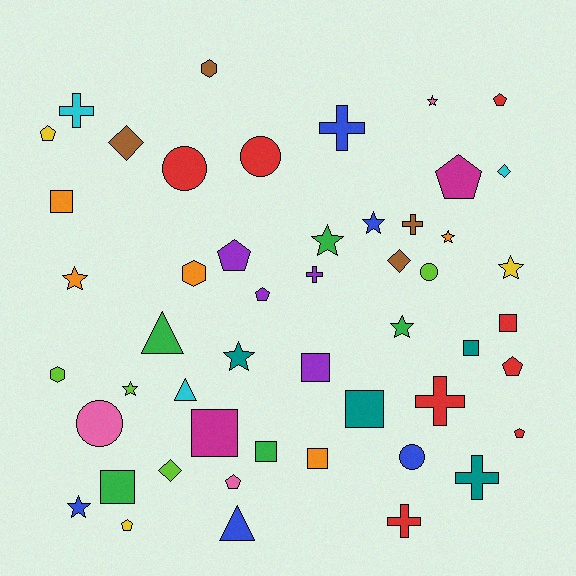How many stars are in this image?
There are 10 stars.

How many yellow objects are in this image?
There are 3 yellow objects.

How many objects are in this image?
There are 50 objects.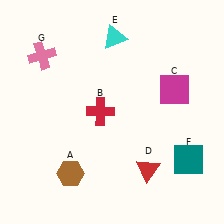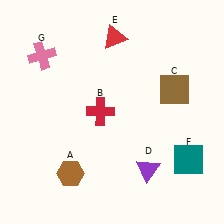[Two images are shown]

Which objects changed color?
C changed from magenta to brown. D changed from red to purple. E changed from cyan to red.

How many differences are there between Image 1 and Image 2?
There are 3 differences between the two images.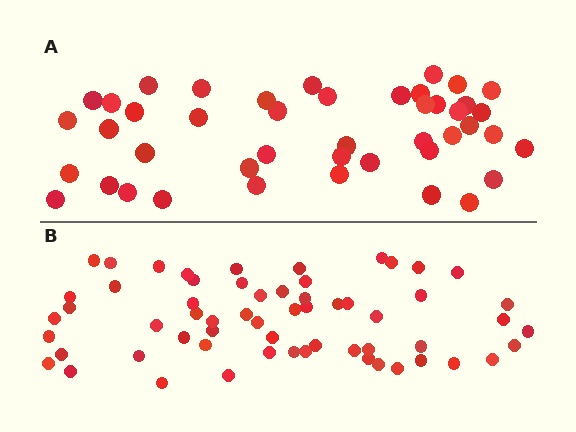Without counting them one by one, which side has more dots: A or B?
Region B (the bottom region) has more dots.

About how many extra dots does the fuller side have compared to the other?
Region B has approximately 15 more dots than region A.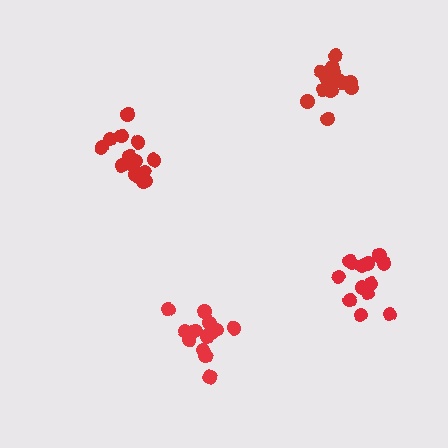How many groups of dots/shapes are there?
There are 4 groups.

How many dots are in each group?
Group 1: 16 dots, Group 2: 13 dots, Group 3: 15 dots, Group 4: 15 dots (59 total).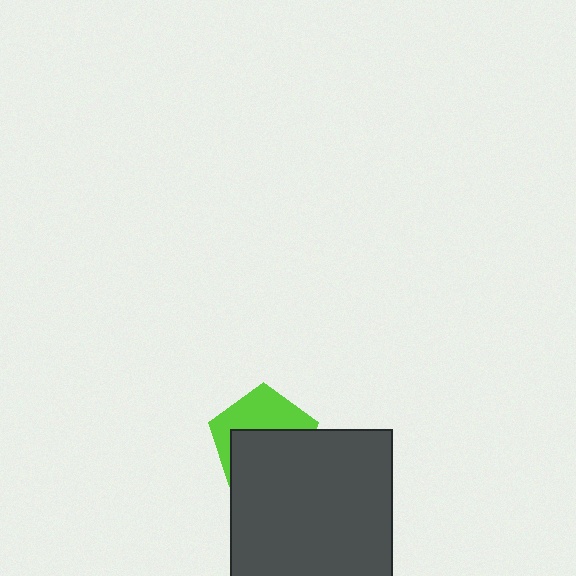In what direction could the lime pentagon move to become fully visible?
The lime pentagon could move up. That would shift it out from behind the dark gray square entirely.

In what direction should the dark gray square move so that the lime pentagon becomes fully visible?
The dark gray square should move down. That is the shortest direction to clear the overlap and leave the lime pentagon fully visible.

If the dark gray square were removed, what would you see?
You would see the complete lime pentagon.